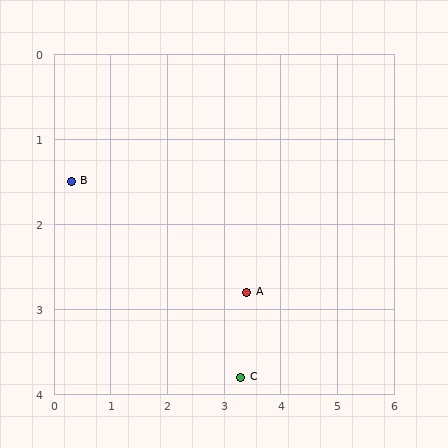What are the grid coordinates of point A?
Point A is at approximately (3.4, 2.8).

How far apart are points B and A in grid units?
Points B and A are about 3.4 grid units apart.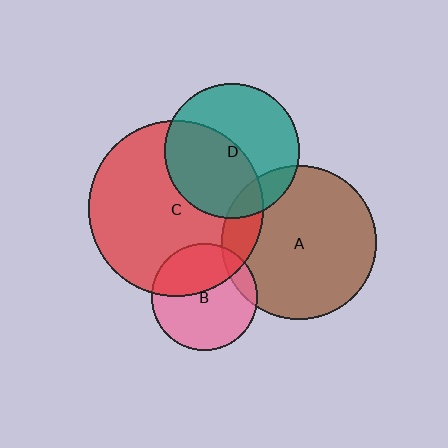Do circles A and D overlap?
Yes.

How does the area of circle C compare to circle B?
Approximately 2.7 times.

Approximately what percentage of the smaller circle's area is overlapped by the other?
Approximately 15%.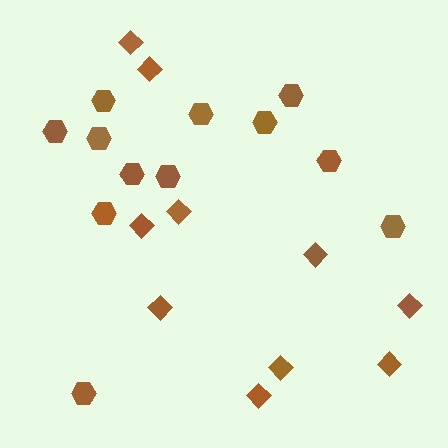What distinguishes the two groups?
There are 2 groups: one group of diamonds (10) and one group of hexagons (12).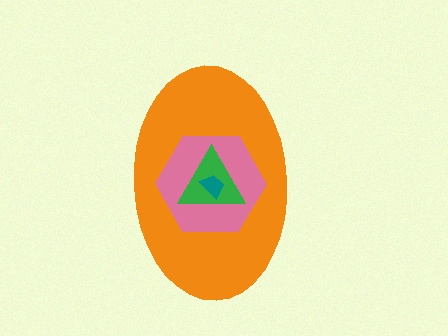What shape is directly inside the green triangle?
The teal trapezoid.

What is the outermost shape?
The orange ellipse.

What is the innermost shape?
The teal trapezoid.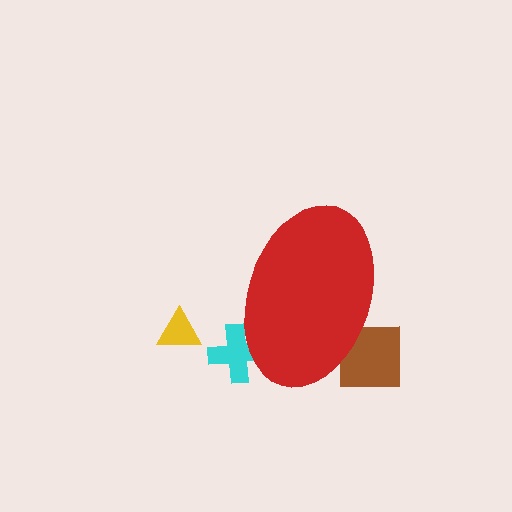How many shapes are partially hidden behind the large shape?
2 shapes are partially hidden.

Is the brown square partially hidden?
Yes, the brown square is partially hidden behind the red ellipse.